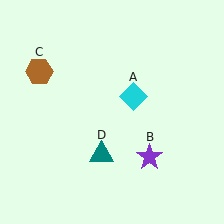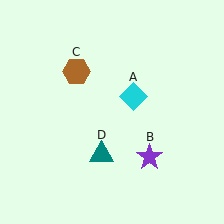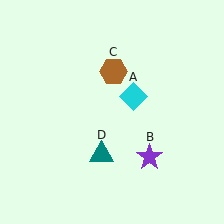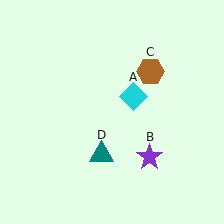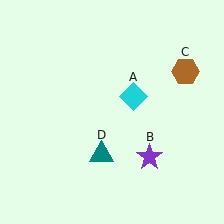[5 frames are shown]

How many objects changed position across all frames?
1 object changed position: brown hexagon (object C).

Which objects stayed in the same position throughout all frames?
Cyan diamond (object A) and purple star (object B) and teal triangle (object D) remained stationary.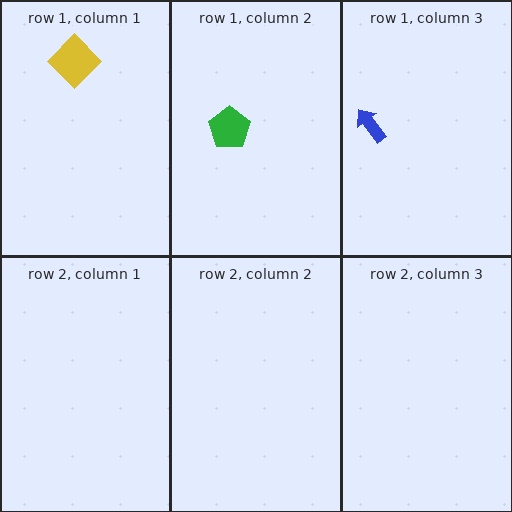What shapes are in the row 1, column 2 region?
The green pentagon.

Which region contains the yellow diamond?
The row 1, column 1 region.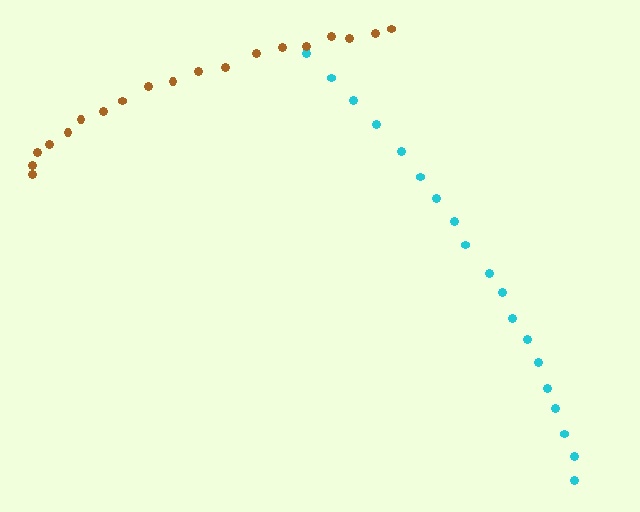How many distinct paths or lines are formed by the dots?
There are 2 distinct paths.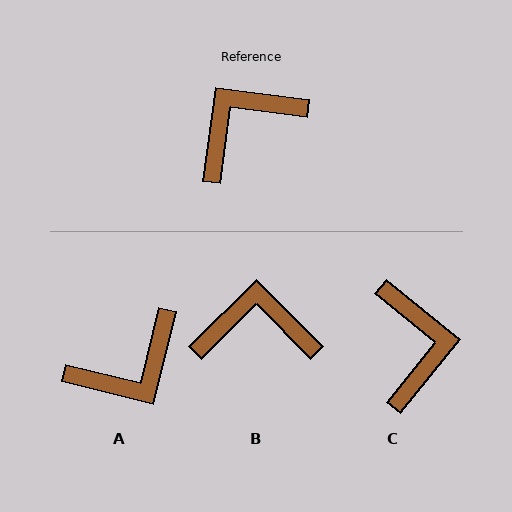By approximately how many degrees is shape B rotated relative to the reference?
Approximately 38 degrees clockwise.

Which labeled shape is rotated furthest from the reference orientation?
A, about 174 degrees away.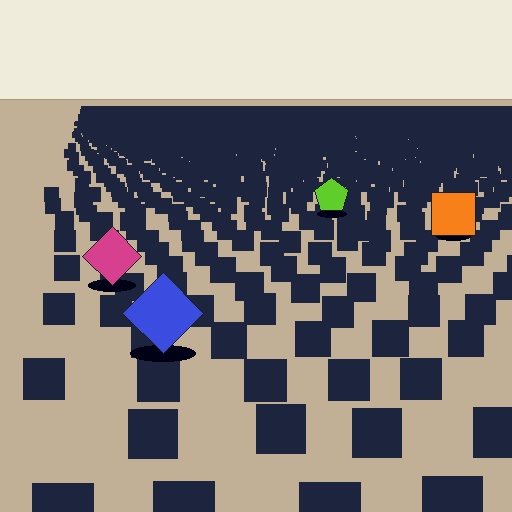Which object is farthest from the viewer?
The lime pentagon is farthest from the viewer. It appears smaller and the ground texture around it is denser.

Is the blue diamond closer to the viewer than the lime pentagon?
Yes. The blue diamond is closer — you can tell from the texture gradient: the ground texture is coarser near it.